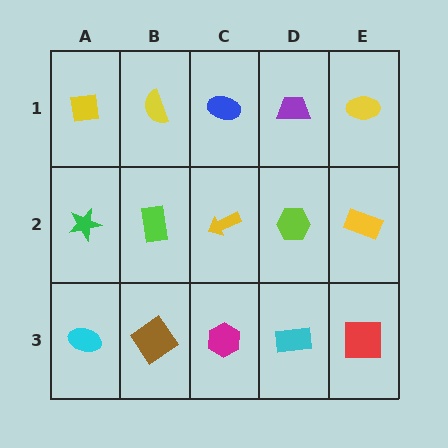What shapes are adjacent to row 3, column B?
A lime rectangle (row 2, column B), a cyan ellipse (row 3, column A), a magenta hexagon (row 3, column C).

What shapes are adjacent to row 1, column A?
A green star (row 2, column A), a yellow semicircle (row 1, column B).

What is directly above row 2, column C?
A blue ellipse.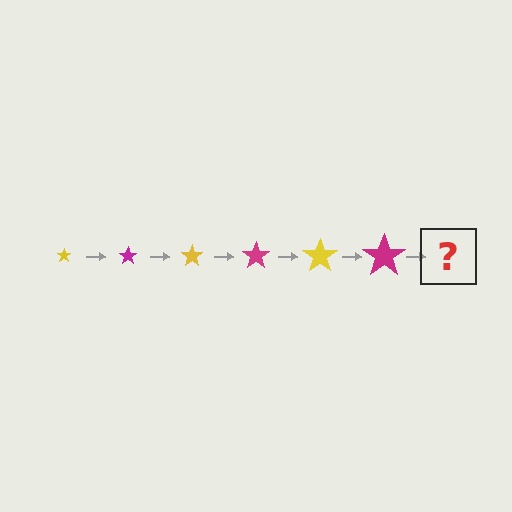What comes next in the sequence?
The next element should be a yellow star, larger than the previous one.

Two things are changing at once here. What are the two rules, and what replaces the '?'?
The two rules are that the star grows larger each step and the color cycles through yellow and magenta. The '?' should be a yellow star, larger than the previous one.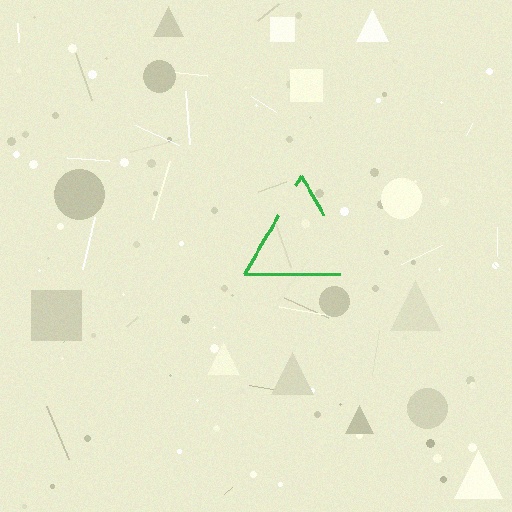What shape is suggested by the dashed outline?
The dashed outline suggests a triangle.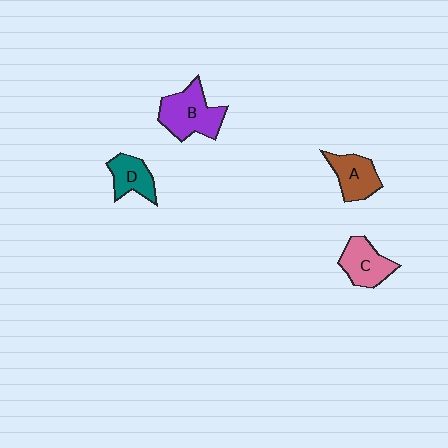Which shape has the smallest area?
Shape D (teal).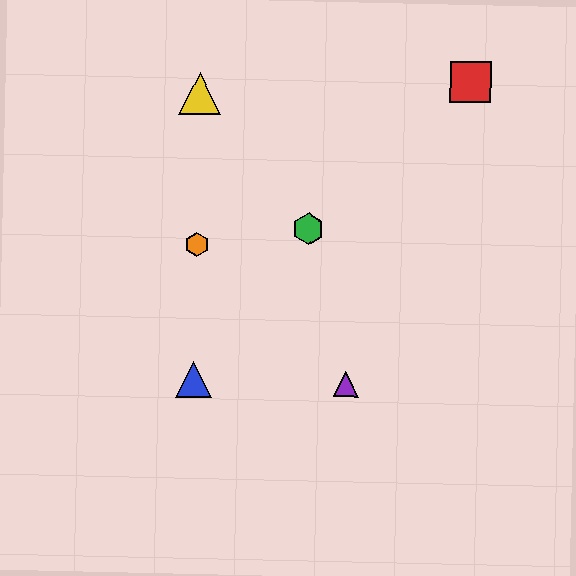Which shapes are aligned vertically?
The blue triangle, the yellow triangle, the orange hexagon are aligned vertically.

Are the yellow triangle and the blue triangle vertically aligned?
Yes, both are at x≈200.